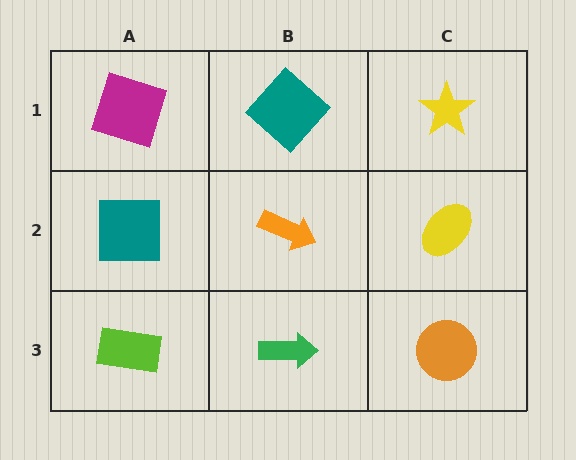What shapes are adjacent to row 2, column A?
A magenta square (row 1, column A), a lime rectangle (row 3, column A), an orange arrow (row 2, column B).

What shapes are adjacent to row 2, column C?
A yellow star (row 1, column C), an orange circle (row 3, column C), an orange arrow (row 2, column B).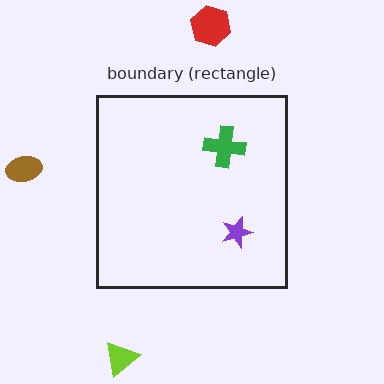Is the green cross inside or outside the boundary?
Inside.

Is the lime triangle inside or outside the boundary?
Outside.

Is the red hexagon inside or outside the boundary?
Outside.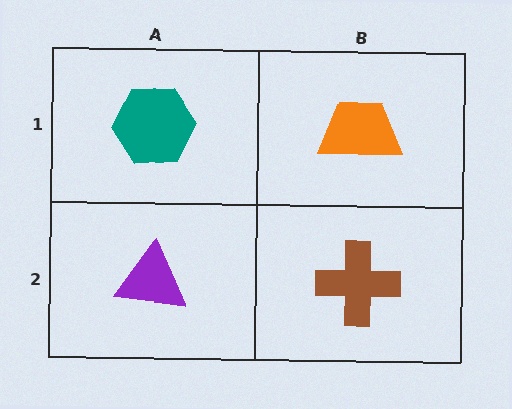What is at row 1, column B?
An orange trapezoid.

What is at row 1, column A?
A teal hexagon.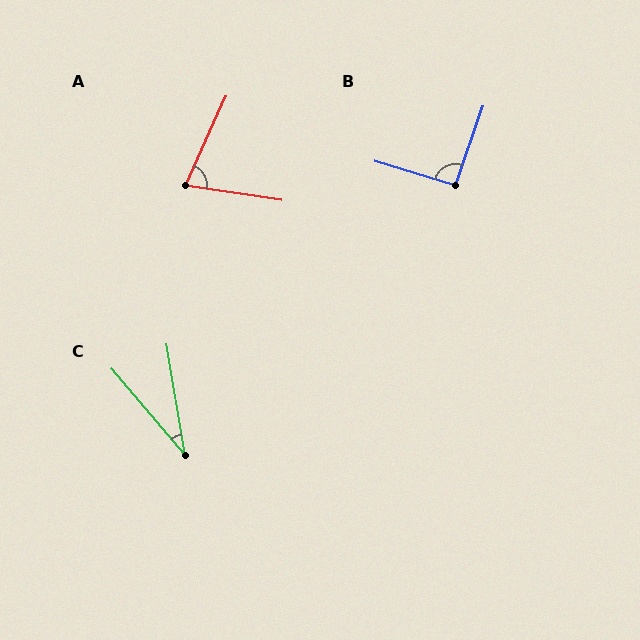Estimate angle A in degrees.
Approximately 74 degrees.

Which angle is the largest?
B, at approximately 92 degrees.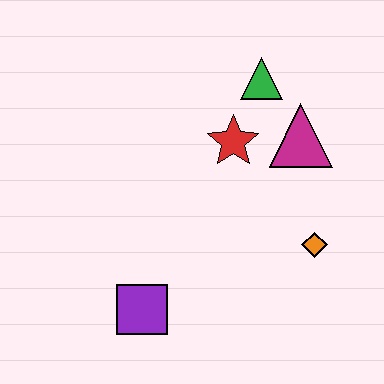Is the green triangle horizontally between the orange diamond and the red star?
Yes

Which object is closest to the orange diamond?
The magenta triangle is closest to the orange diamond.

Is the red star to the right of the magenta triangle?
No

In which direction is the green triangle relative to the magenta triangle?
The green triangle is above the magenta triangle.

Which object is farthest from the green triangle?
The purple square is farthest from the green triangle.